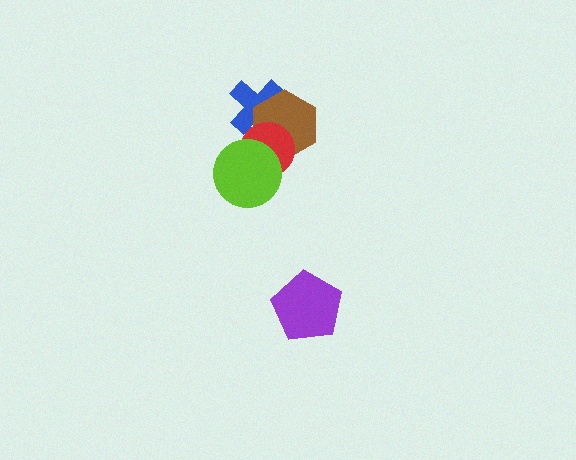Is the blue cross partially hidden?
Yes, it is partially covered by another shape.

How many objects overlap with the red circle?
3 objects overlap with the red circle.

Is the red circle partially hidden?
Yes, it is partially covered by another shape.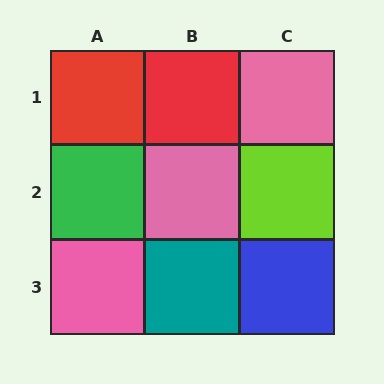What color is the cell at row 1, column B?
Red.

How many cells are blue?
1 cell is blue.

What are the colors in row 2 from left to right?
Green, pink, lime.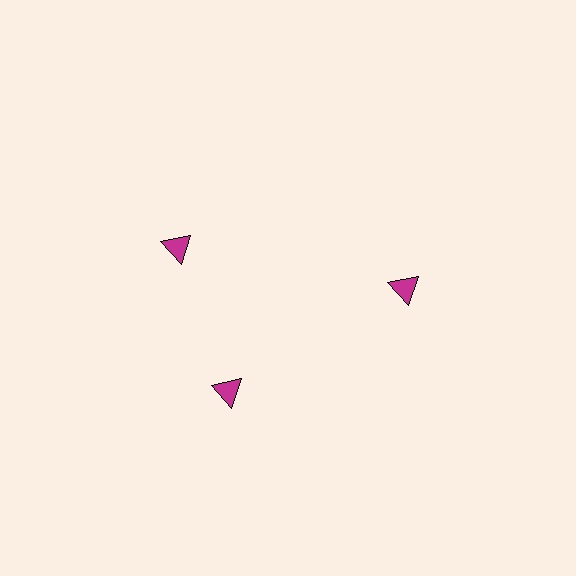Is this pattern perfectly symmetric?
No. The 3 magenta triangles are arranged in a ring, but one element near the 11 o'clock position is rotated out of alignment along the ring, breaking the 3-fold rotational symmetry.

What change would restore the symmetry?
The symmetry would be restored by rotating it back into even spacing with its neighbors so that all 3 triangles sit at equal angles and equal distance from the center.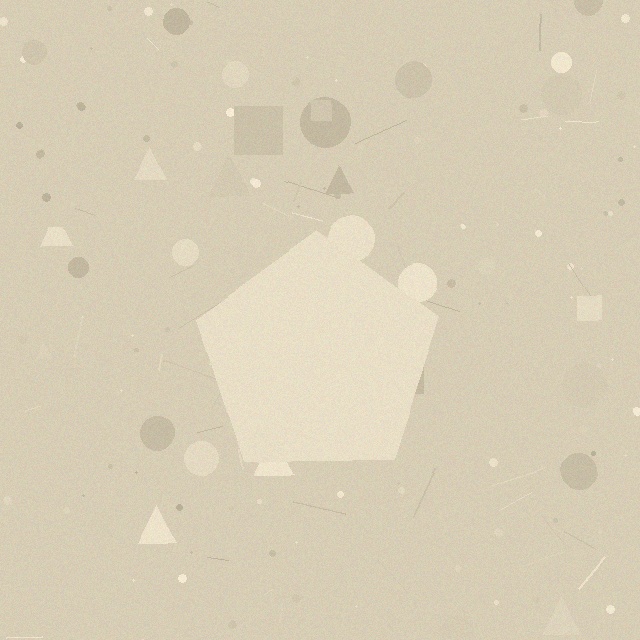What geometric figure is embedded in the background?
A pentagon is embedded in the background.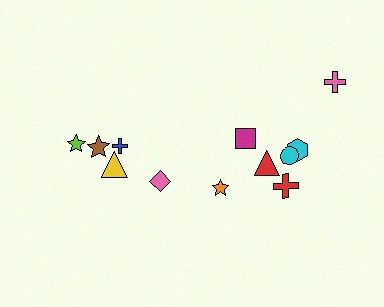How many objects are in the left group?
There are 5 objects.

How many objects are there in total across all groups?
There are 12 objects.